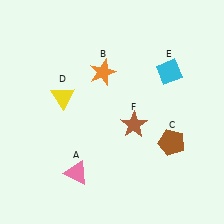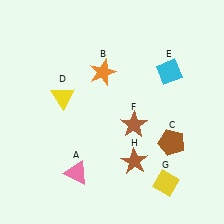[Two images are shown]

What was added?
A yellow diamond (G), a brown star (H) were added in Image 2.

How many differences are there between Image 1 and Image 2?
There are 2 differences between the two images.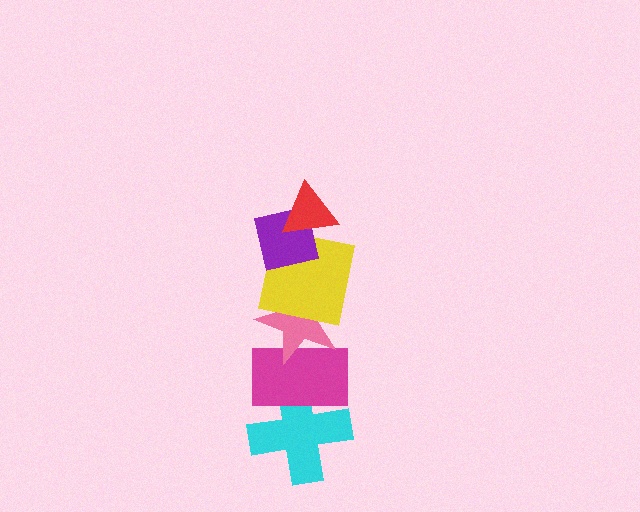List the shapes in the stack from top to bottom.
From top to bottom: the red triangle, the purple square, the yellow square, the pink star, the magenta rectangle, the cyan cross.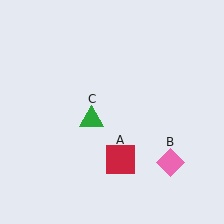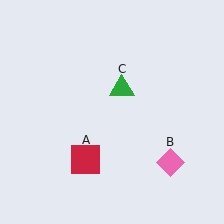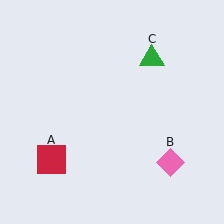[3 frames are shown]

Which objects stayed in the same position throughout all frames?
Pink diamond (object B) remained stationary.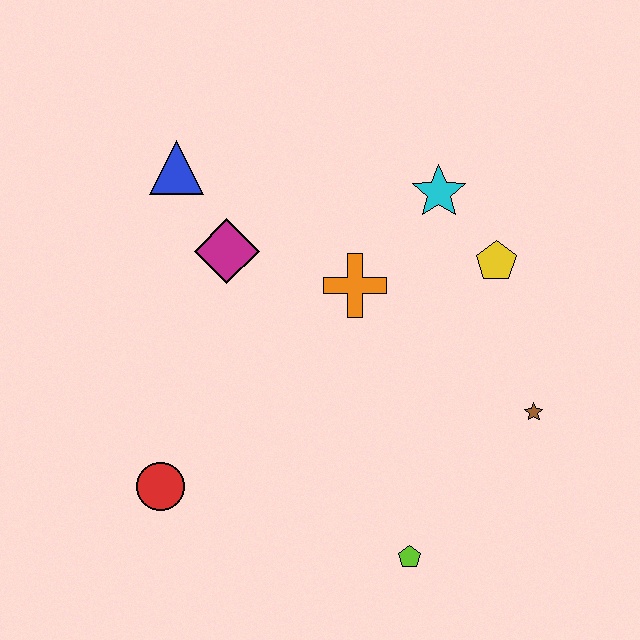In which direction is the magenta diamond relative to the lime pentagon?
The magenta diamond is above the lime pentagon.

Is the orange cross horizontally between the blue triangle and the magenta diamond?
No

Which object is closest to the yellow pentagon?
The cyan star is closest to the yellow pentagon.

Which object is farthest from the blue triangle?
The lime pentagon is farthest from the blue triangle.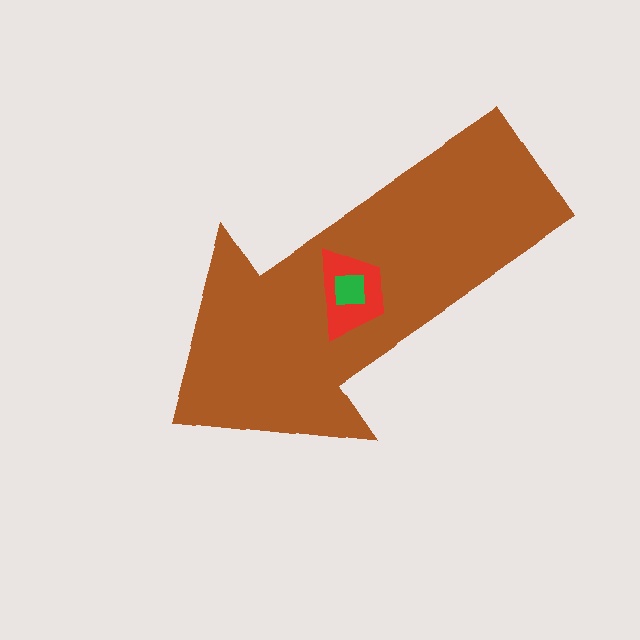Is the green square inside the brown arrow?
Yes.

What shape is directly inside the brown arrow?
The red trapezoid.